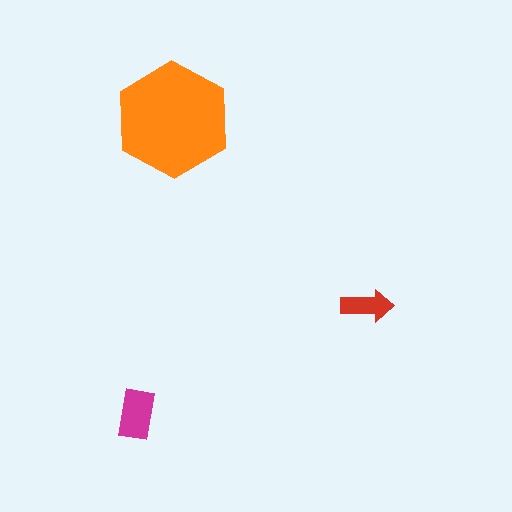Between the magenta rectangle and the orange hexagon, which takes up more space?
The orange hexagon.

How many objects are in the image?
There are 3 objects in the image.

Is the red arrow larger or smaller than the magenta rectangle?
Smaller.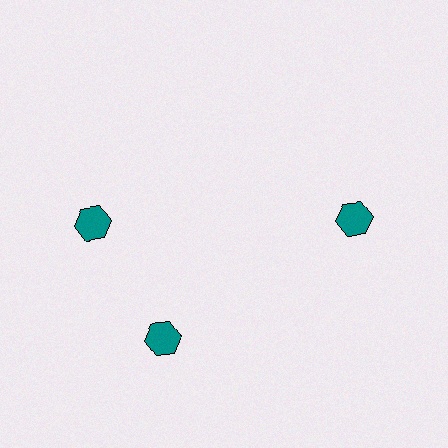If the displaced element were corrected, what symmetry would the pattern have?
It would have 3-fold rotational symmetry — the pattern would map onto itself every 120 degrees.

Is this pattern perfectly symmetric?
No. The 3 teal hexagons are arranged in a ring, but one element near the 11 o'clock position is rotated out of alignment along the ring, breaking the 3-fold rotational symmetry.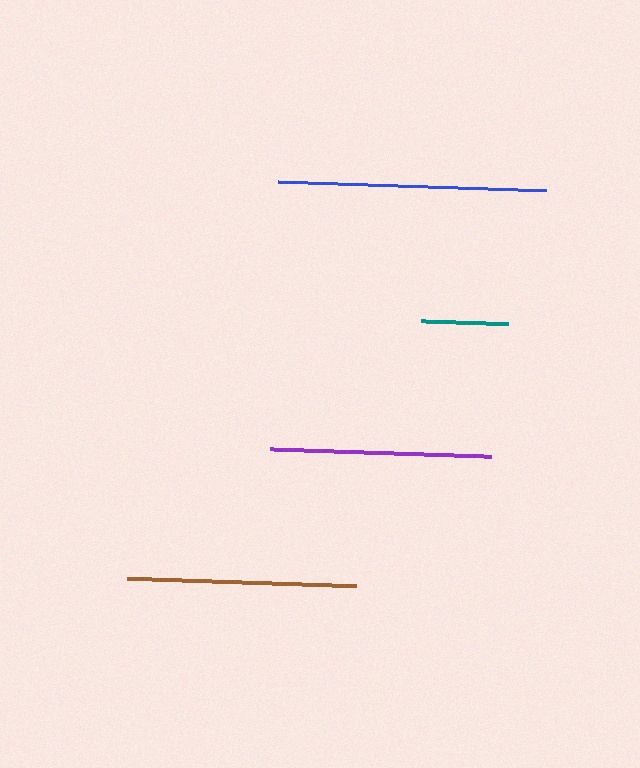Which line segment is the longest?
The blue line is the longest at approximately 268 pixels.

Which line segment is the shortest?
The teal line is the shortest at approximately 87 pixels.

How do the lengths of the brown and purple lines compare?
The brown and purple lines are approximately the same length.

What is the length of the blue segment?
The blue segment is approximately 268 pixels long.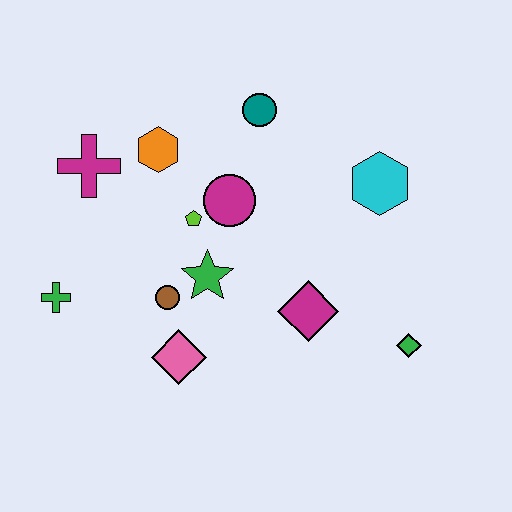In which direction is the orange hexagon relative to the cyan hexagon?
The orange hexagon is to the left of the cyan hexagon.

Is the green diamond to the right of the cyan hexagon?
Yes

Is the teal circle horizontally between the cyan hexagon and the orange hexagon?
Yes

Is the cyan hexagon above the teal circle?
No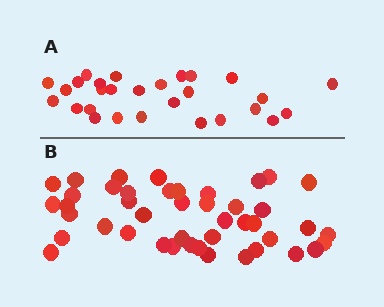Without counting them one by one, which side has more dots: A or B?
Region B (the bottom region) has more dots.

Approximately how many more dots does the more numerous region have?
Region B has approximately 15 more dots than region A.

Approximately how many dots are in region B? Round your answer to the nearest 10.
About 40 dots. (The exact count is 44, which rounds to 40.)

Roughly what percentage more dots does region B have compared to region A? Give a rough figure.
About 55% more.